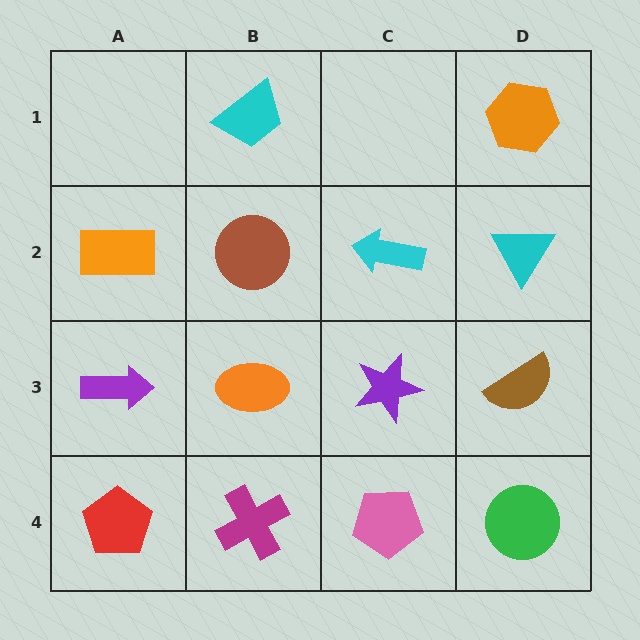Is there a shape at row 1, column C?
No, that cell is empty.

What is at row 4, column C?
A pink pentagon.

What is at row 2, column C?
A cyan arrow.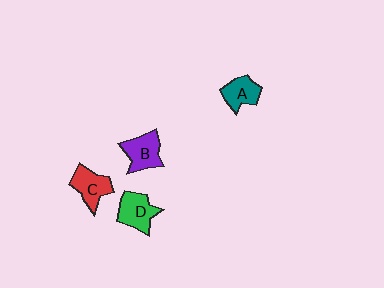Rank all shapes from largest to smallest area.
From largest to smallest: D (green), B (purple), C (red), A (teal).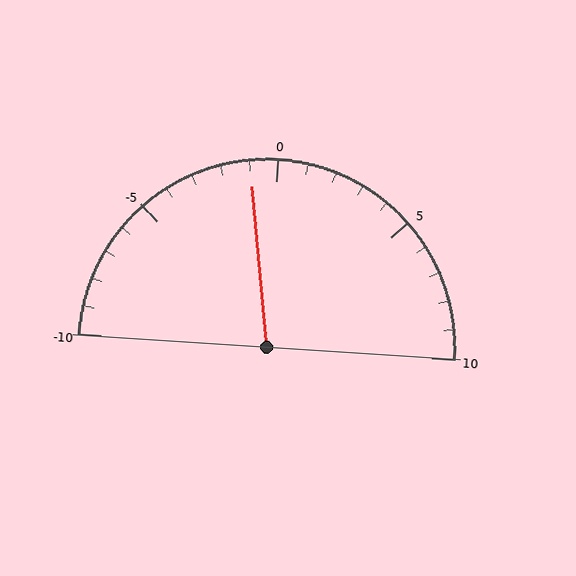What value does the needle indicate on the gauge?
The needle indicates approximately -1.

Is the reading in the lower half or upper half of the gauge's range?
The reading is in the lower half of the range (-10 to 10).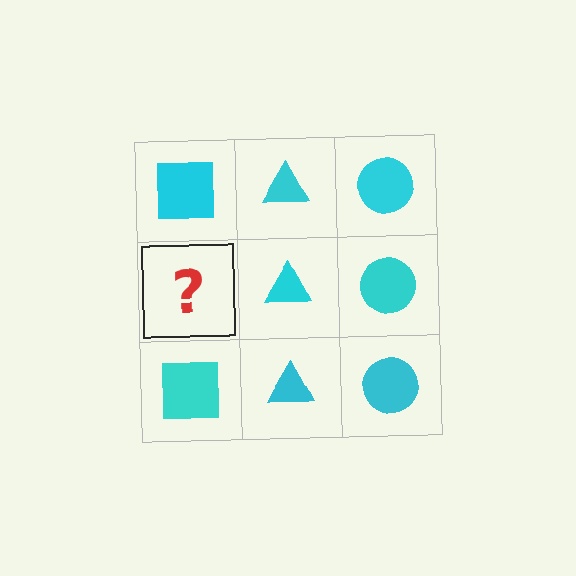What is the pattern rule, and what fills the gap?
The rule is that each column has a consistent shape. The gap should be filled with a cyan square.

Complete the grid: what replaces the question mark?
The question mark should be replaced with a cyan square.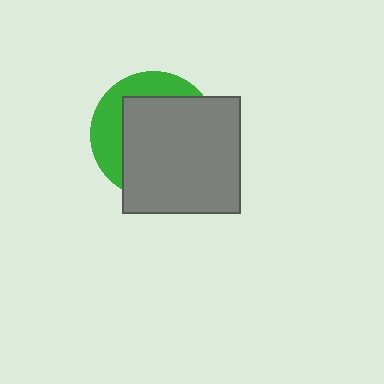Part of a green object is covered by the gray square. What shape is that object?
It is a circle.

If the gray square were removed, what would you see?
You would see the complete green circle.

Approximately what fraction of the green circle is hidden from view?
Roughly 68% of the green circle is hidden behind the gray square.